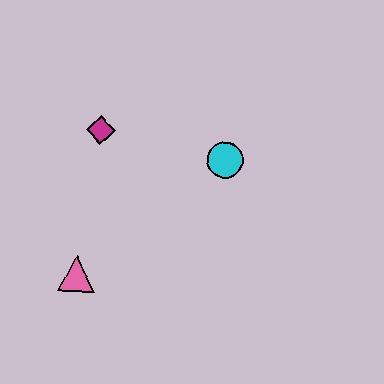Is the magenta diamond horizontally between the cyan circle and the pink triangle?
Yes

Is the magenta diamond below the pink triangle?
No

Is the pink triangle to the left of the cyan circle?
Yes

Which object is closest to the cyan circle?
The magenta diamond is closest to the cyan circle.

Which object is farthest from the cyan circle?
The pink triangle is farthest from the cyan circle.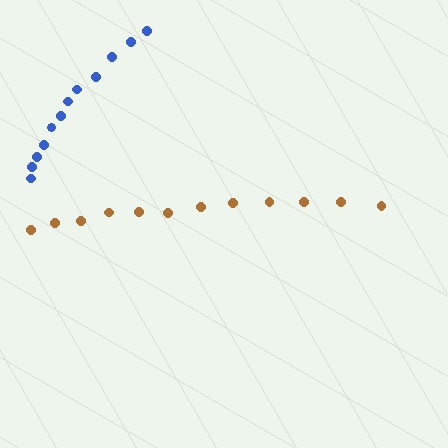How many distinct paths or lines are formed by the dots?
There are 2 distinct paths.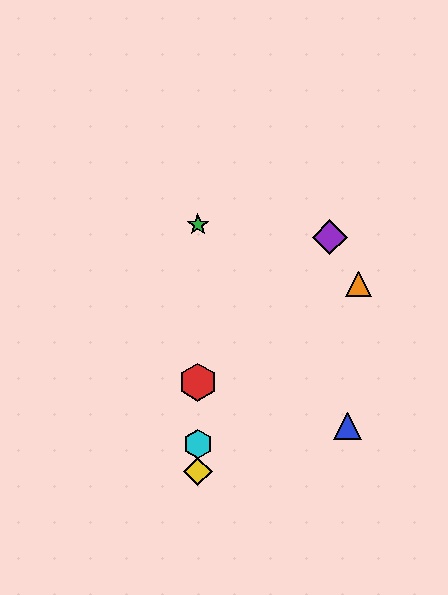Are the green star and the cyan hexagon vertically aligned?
Yes, both are at x≈198.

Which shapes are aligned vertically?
The red hexagon, the green star, the yellow diamond, the cyan hexagon are aligned vertically.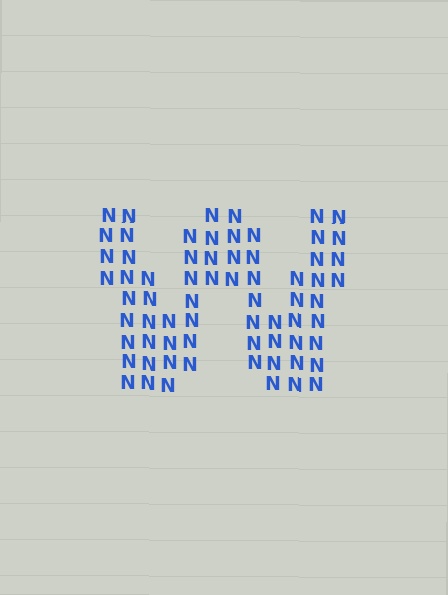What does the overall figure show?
The overall figure shows the letter W.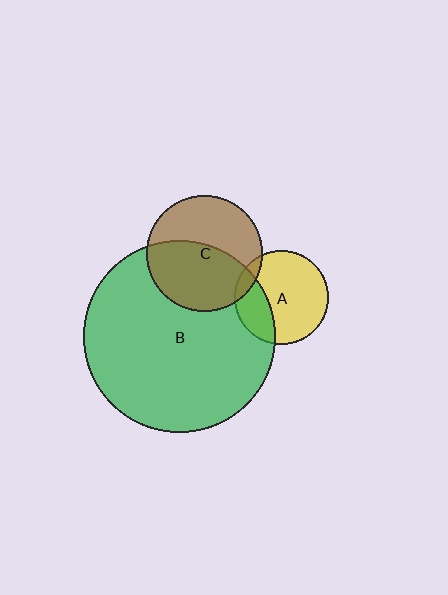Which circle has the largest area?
Circle B (green).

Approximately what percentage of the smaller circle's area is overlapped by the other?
Approximately 10%.